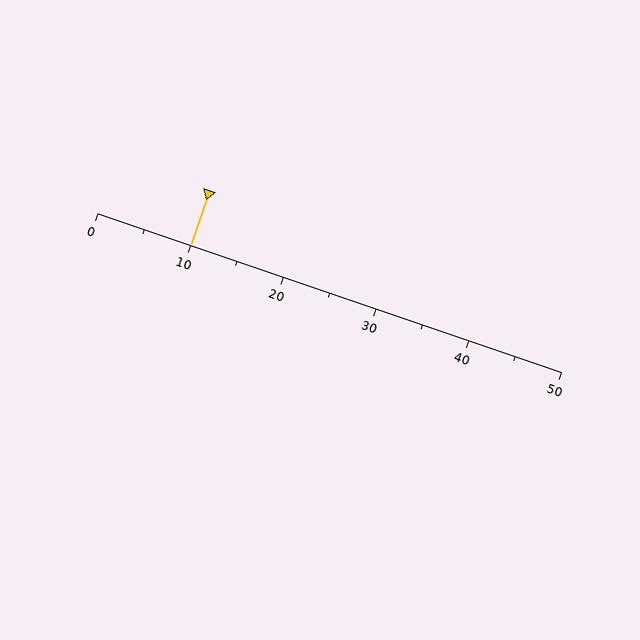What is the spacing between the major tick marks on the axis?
The major ticks are spaced 10 apart.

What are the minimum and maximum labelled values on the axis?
The axis runs from 0 to 50.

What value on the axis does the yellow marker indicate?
The marker indicates approximately 10.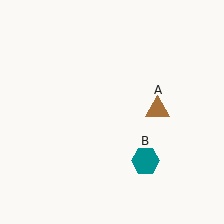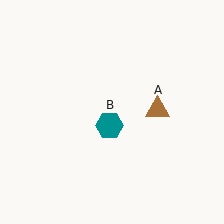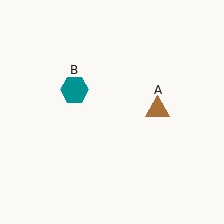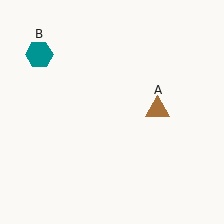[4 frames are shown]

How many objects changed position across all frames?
1 object changed position: teal hexagon (object B).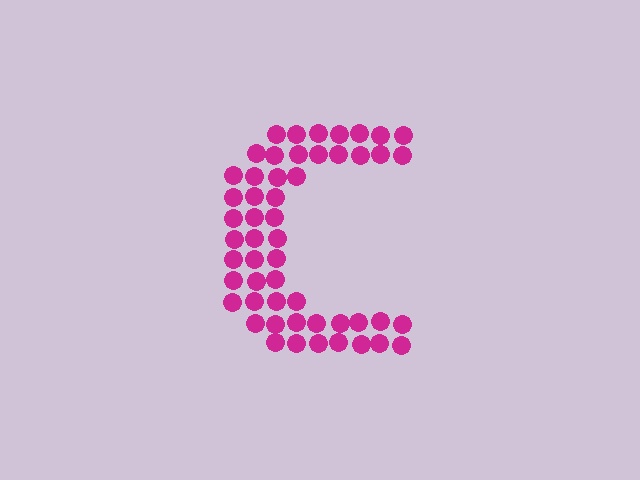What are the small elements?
The small elements are circles.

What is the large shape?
The large shape is the letter C.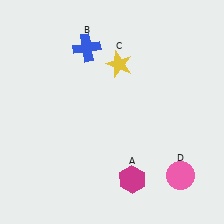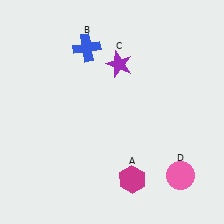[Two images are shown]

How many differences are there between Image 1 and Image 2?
There is 1 difference between the two images.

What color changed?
The star (C) changed from yellow in Image 1 to purple in Image 2.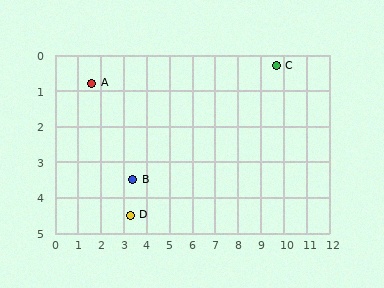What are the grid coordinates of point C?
Point C is at approximately (9.7, 0.3).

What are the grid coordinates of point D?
Point D is at approximately (3.3, 4.5).